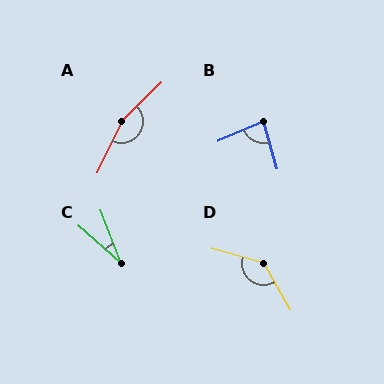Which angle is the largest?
A, at approximately 160 degrees.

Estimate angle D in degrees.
Approximately 136 degrees.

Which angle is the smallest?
C, at approximately 28 degrees.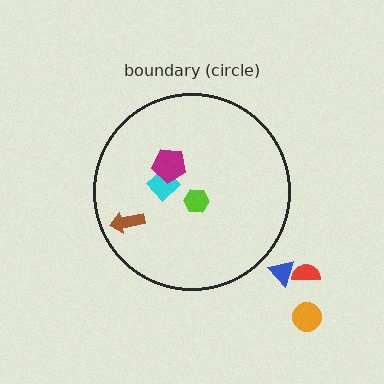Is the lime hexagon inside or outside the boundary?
Inside.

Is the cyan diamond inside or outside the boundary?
Inside.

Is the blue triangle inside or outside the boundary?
Outside.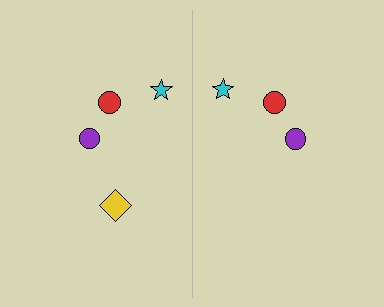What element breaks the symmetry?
A yellow diamond is missing from the right side.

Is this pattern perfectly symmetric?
No, the pattern is not perfectly symmetric. A yellow diamond is missing from the right side.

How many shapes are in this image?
There are 7 shapes in this image.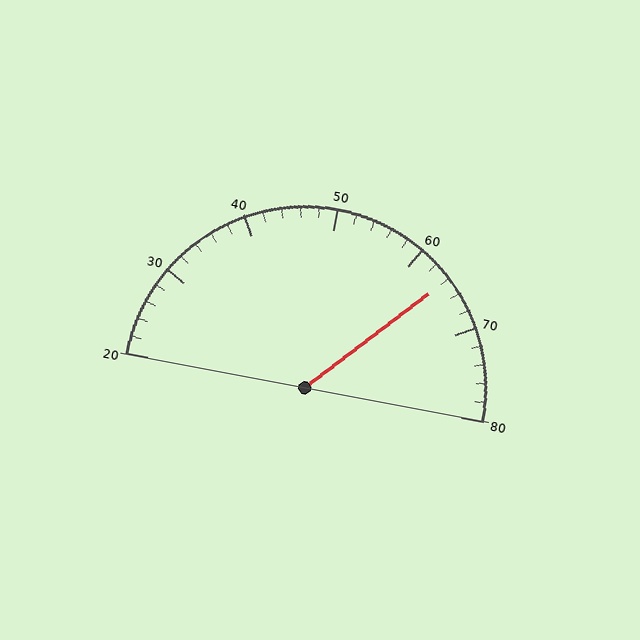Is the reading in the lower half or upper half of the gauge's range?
The reading is in the upper half of the range (20 to 80).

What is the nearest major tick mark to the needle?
The nearest major tick mark is 60.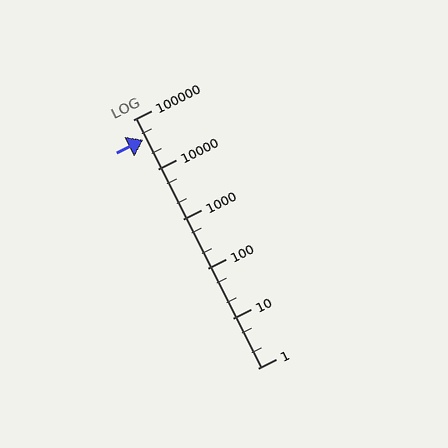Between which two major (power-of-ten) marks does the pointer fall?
The pointer is between 10000 and 100000.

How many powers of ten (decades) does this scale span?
The scale spans 5 decades, from 1 to 100000.